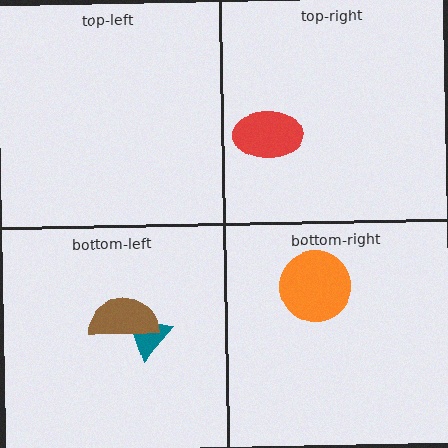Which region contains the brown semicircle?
The bottom-left region.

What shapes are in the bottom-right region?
The orange circle.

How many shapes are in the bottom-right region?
1.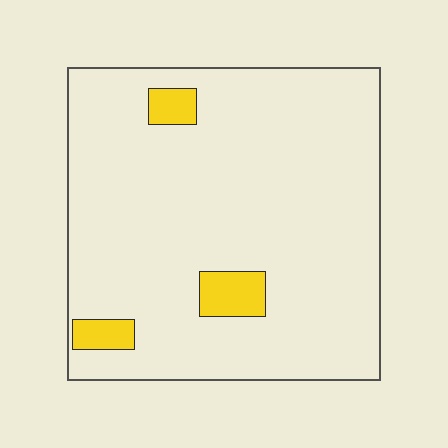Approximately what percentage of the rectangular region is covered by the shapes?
Approximately 5%.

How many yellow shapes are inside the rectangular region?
3.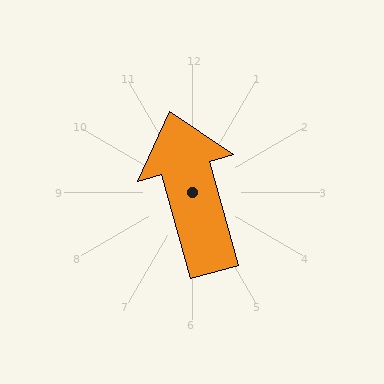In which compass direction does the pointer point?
North.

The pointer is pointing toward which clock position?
Roughly 11 o'clock.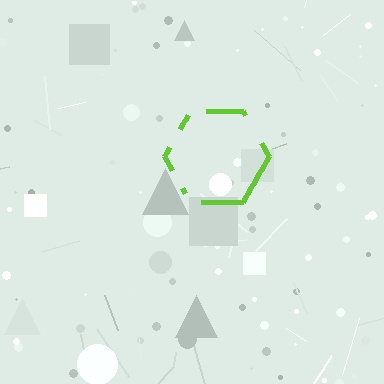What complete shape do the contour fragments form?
The contour fragments form a hexagon.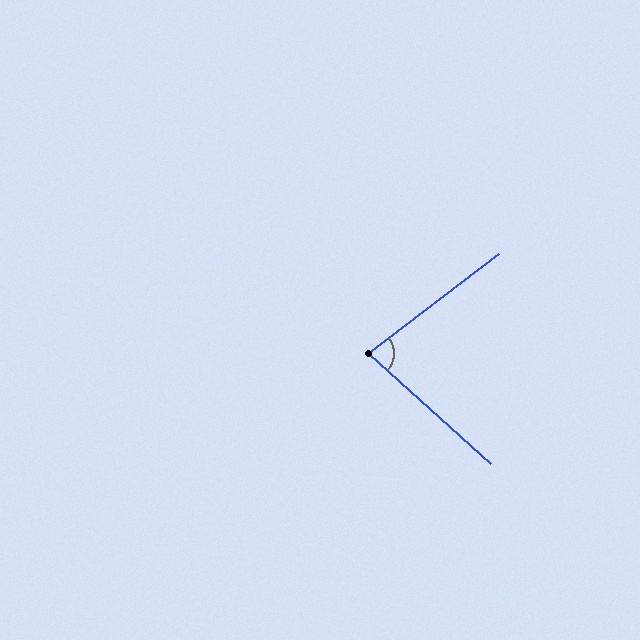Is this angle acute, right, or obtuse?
It is acute.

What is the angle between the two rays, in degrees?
Approximately 80 degrees.